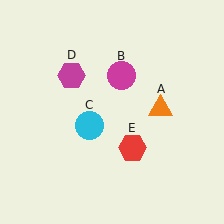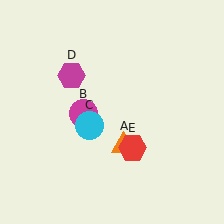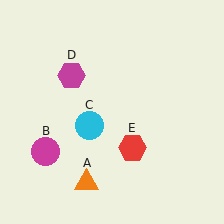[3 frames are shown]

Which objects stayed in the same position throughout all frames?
Cyan circle (object C) and magenta hexagon (object D) and red hexagon (object E) remained stationary.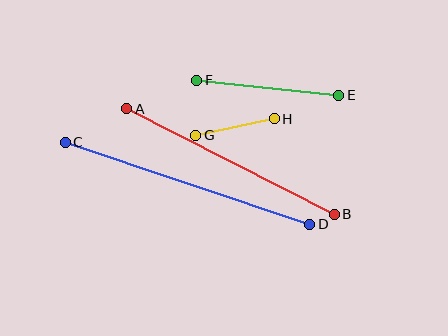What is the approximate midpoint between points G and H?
The midpoint is at approximately (235, 127) pixels.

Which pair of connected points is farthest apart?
Points C and D are farthest apart.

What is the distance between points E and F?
The distance is approximately 143 pixels.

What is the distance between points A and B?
The distance is approximately 233 pixels.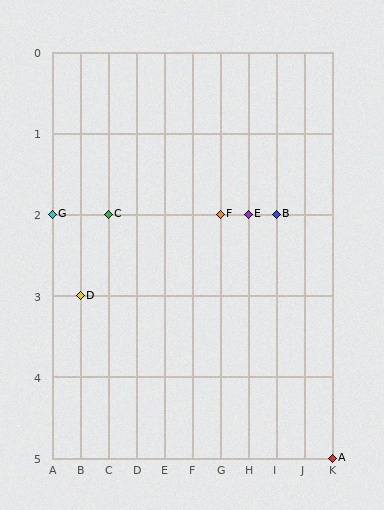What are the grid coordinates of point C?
Point C is at grid coordinates (C, 2).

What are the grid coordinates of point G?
Point G is at grid coordinates (A, 2).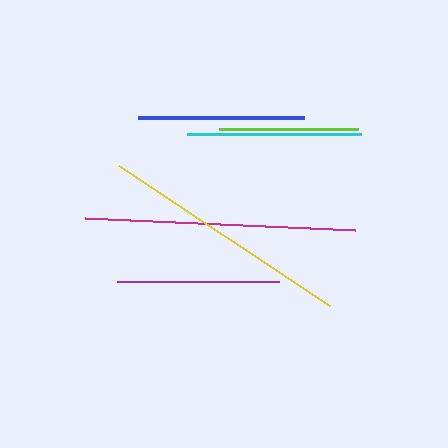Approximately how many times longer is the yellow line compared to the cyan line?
The yellow line is approximately 1.5 times the length of the cyan line.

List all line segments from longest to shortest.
From longest to shortest: magenta, yellow, cyan, blue, purple, lime.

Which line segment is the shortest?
The lime line is the shortest at approximately 138 pixels.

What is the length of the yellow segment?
The yellow segment is approximately 253 pixels long.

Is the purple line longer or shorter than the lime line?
The purple line is longer than the lime line.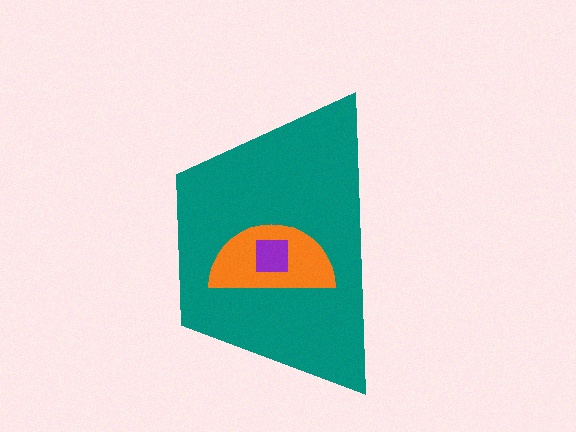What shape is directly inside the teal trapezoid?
The orange semicircle.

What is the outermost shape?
The teal trapezoid.